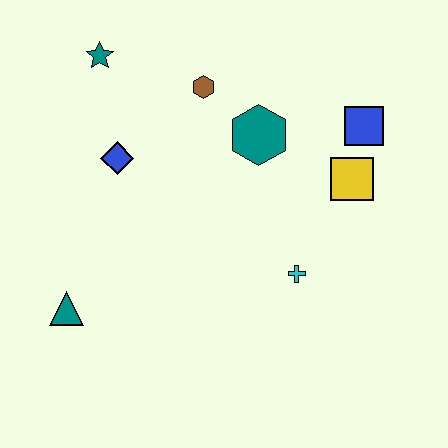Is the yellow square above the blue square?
No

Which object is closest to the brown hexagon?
The teal hexagon is closest to the brown hexagon.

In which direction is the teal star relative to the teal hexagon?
The teal star is to the left of the teal hexagon.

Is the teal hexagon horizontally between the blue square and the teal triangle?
Yes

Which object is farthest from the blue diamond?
The blue square is farthest from the blue diamond.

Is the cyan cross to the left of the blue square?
Yes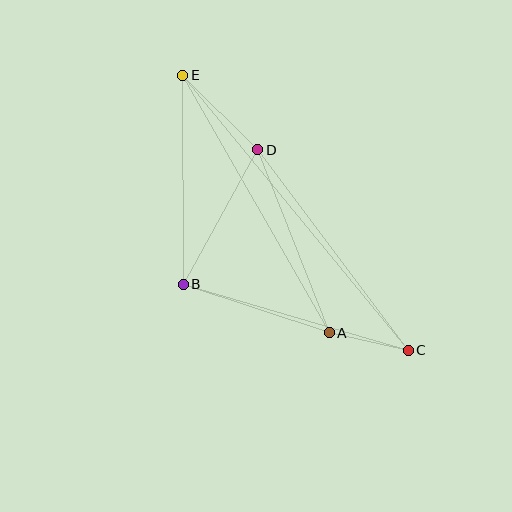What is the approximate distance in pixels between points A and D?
The distance between A and D is approximately 196 pixels.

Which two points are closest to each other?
Points A and C are closest to each other.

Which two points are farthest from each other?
Points C and E are farthest from each other.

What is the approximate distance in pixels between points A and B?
The distance between A and B is approximately 154 pixels.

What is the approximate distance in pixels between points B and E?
The distance between B and E is approximately 209 pixels.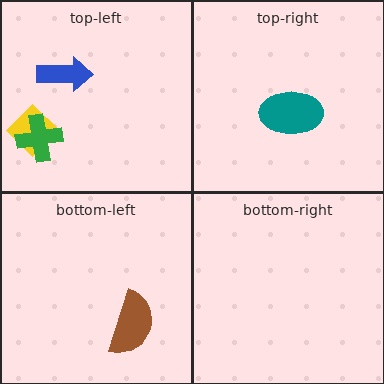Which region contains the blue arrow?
The top-left region.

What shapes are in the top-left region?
The blue arrow, the yellow diamond, the green cross.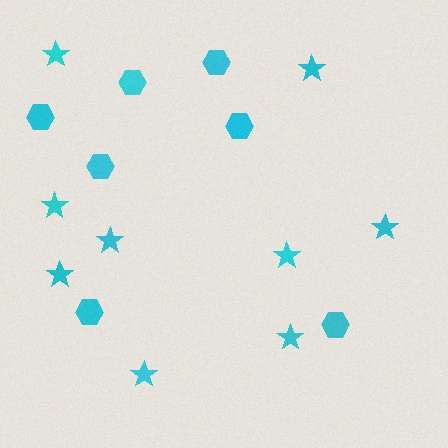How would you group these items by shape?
There are 2 groups: one group of hexagons (7) and one group of stars (9).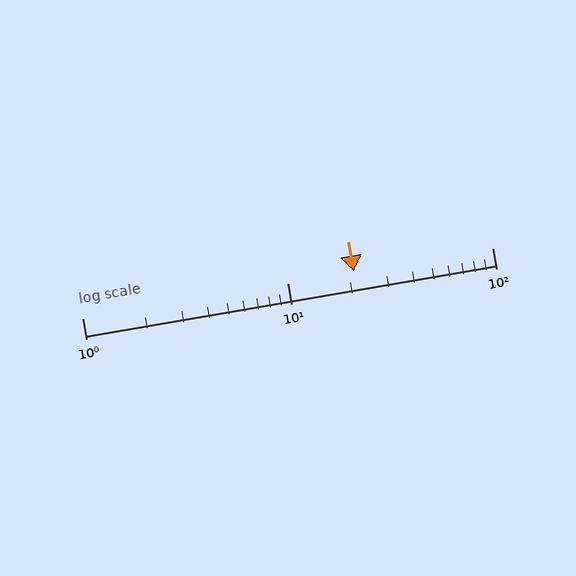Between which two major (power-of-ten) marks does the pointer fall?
The pointer is between 10 and 100.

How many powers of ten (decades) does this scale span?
The scale spans 2 decades, from 1 to 100.